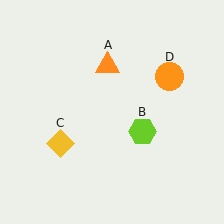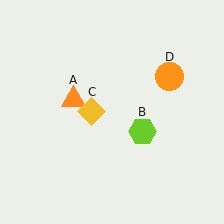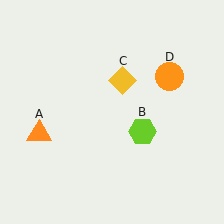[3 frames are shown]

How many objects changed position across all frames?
2 objects changed position: orange triangle (object A), yellow diamond (object C).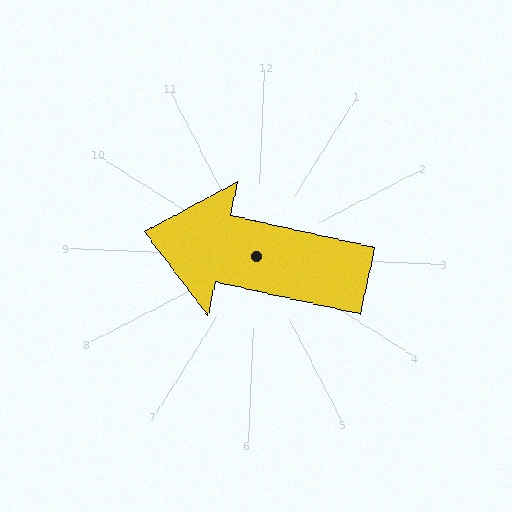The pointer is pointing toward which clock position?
Roughly 9 o'clock.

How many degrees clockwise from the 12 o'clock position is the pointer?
Approximately 280 degrees.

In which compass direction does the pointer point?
West.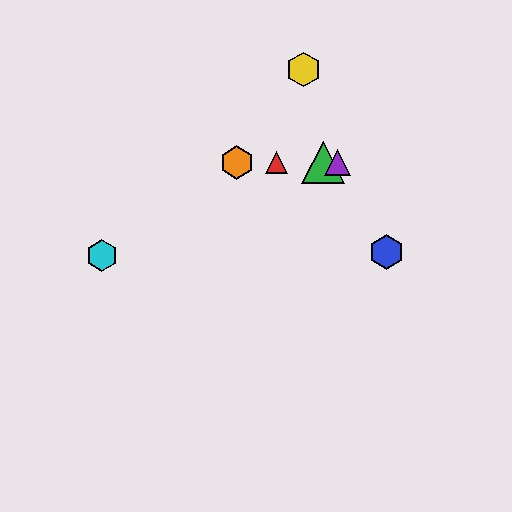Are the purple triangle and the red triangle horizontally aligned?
Yes, both are at y≈162.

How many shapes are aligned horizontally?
4 shapes (the red triangle, the green triangle, the purple triangle, the orange hexagon) are aligned horizontally.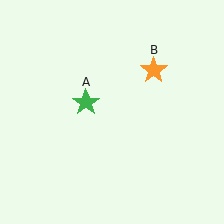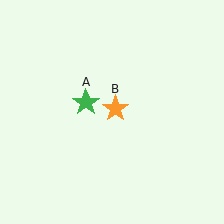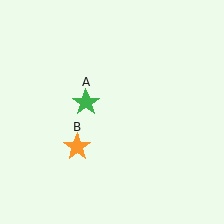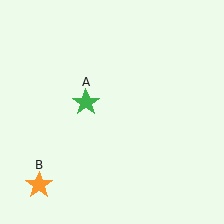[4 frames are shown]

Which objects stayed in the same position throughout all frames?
Green star (object A) remained stationary.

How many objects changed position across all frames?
1 object changed position: orange star (object B).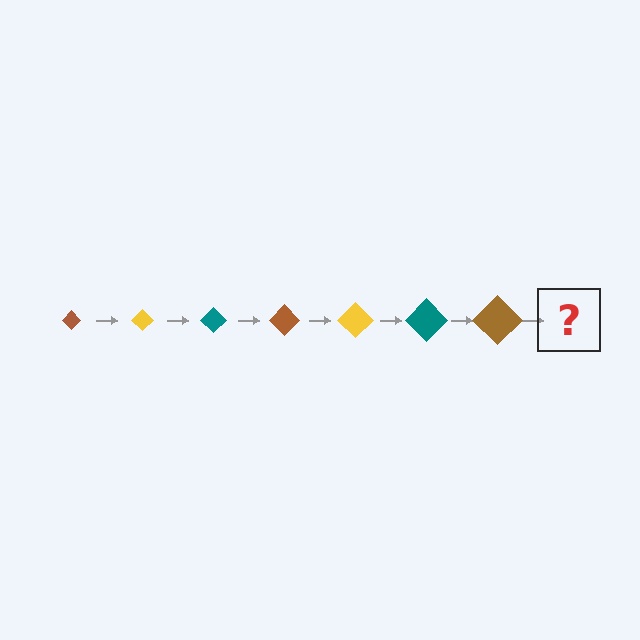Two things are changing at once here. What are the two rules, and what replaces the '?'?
The two rules are that the diamond grows larger each step and the color cycles through brown, yellow, and teal. The '?' should be a yellow diamond, larger than the previous one.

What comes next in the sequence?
The next element should be a yellow diamond, larger than the previous one.